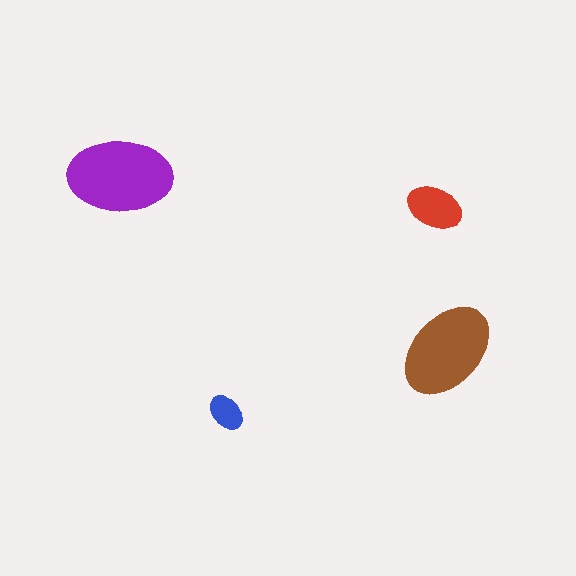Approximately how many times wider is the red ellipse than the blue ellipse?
About 1.5 times wider.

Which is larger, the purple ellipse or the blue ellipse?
The purple one.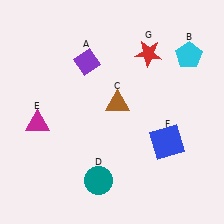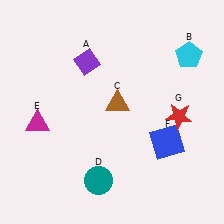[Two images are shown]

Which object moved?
The red star (G) moved down.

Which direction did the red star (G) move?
The red star (G) moved down.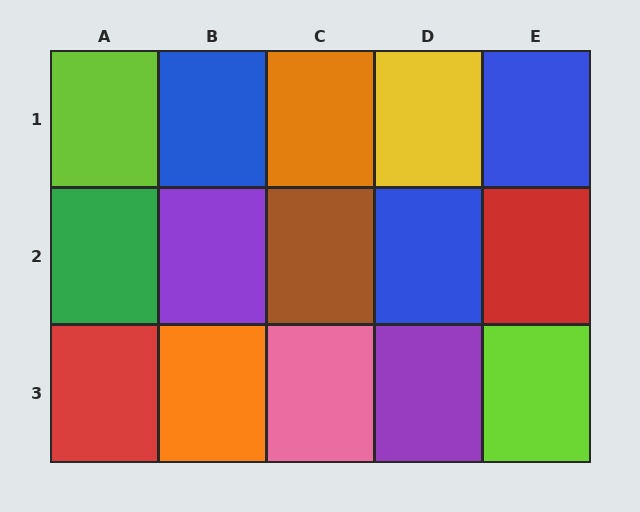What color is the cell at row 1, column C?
Orange.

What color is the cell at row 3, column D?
Purple.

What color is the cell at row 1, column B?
Blue.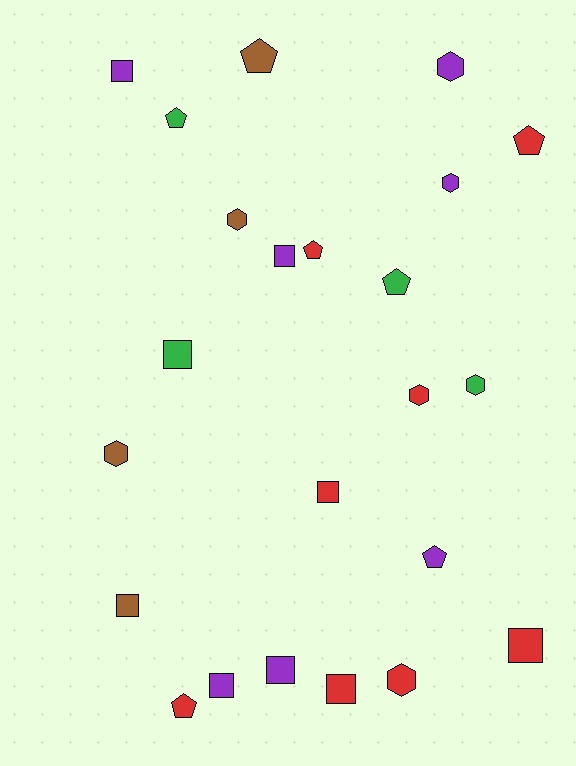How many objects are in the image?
There are 23 objects.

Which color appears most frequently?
Red, with 8 objects.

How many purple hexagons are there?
There are 2 purple hexagons.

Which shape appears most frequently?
Square, with 9 objects.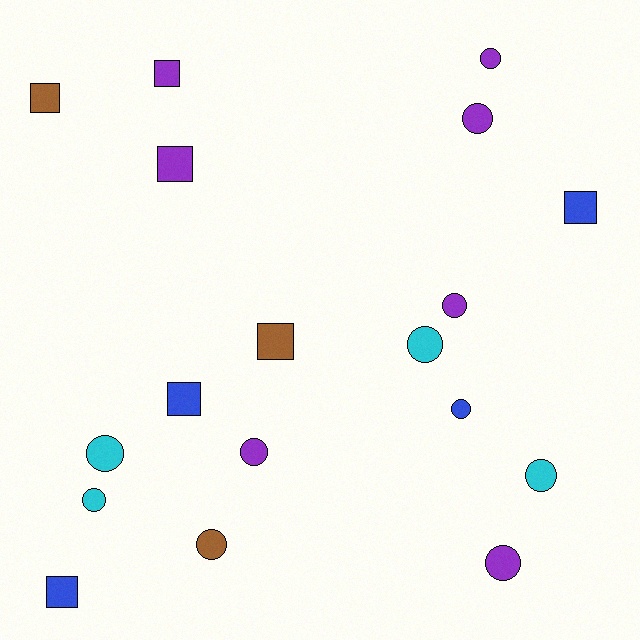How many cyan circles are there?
There are 4 cyan circles.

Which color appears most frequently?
Purple, with 7 objects.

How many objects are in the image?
There are 18 objects.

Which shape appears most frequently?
Circle, with 11 objects.